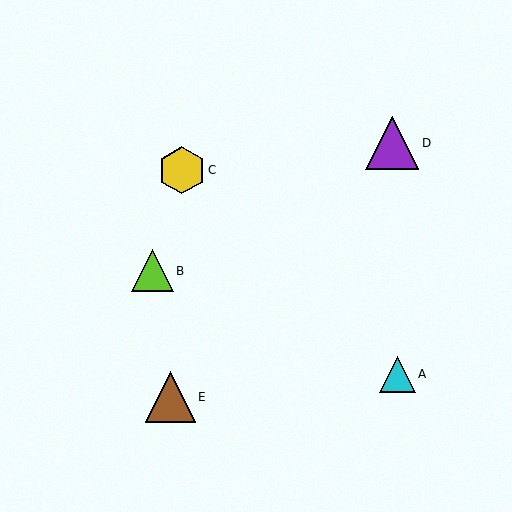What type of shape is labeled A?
Shape A is a cyan triangle.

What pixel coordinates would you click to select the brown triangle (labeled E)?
Click at (170, 397) to select the brown triangle E.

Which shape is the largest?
The purple triangle (labeled D) is the largest.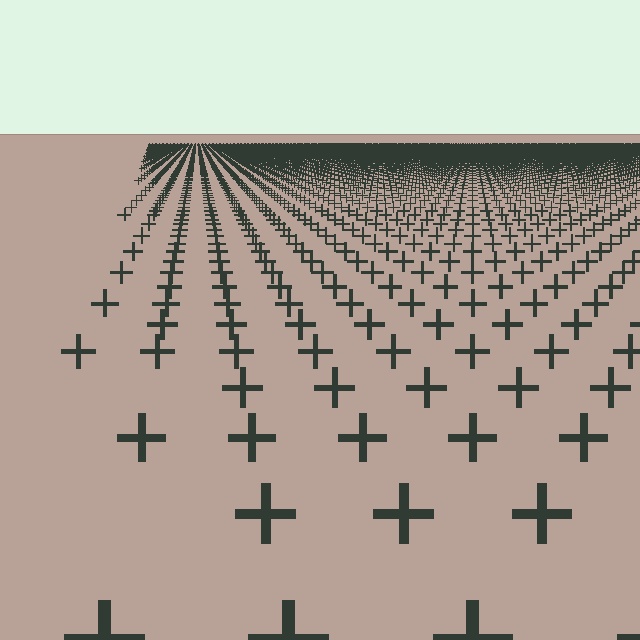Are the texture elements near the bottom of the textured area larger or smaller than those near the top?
Larger. Near the bottom, elements are closer to the viewer and appear at a bigger on-screen size.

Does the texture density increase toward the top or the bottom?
Density increases toward the top.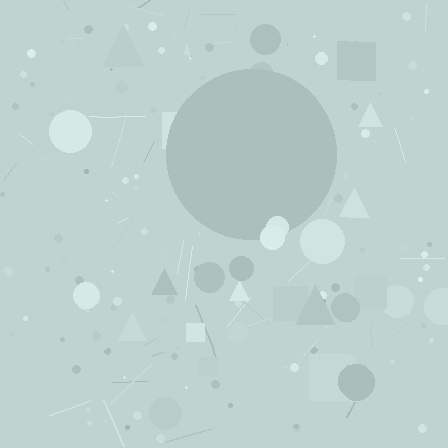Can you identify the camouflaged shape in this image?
The camouflaged shape is a circle.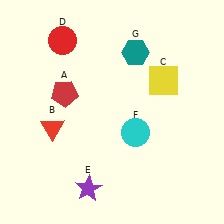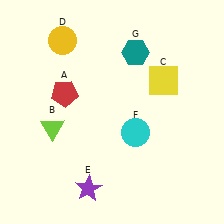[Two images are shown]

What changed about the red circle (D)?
In Image 1, D is red. In Image 2, it changed to yellow.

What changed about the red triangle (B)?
In Image 1, B is red. In Image 2, it changed to lime.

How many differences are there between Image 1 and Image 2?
There are 2 differences between the two images.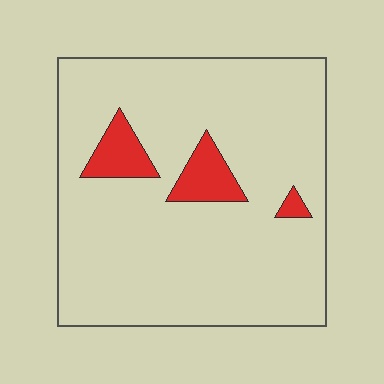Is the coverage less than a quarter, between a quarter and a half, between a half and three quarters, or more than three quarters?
Less than a quarter.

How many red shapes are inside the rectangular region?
3.